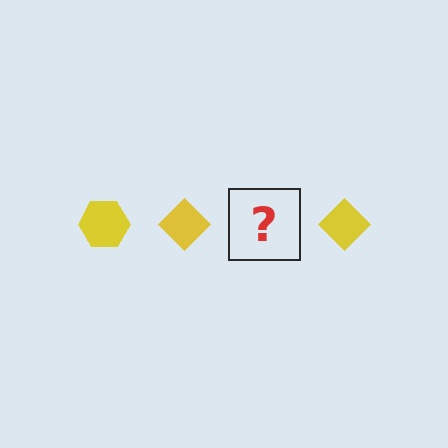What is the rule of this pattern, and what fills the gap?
The rule is that the pattern cycles through hexagon, diamond shapes in yellow. The gap should be filled with a yellow hexagon.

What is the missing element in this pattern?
The missing element is a yellow hexagon.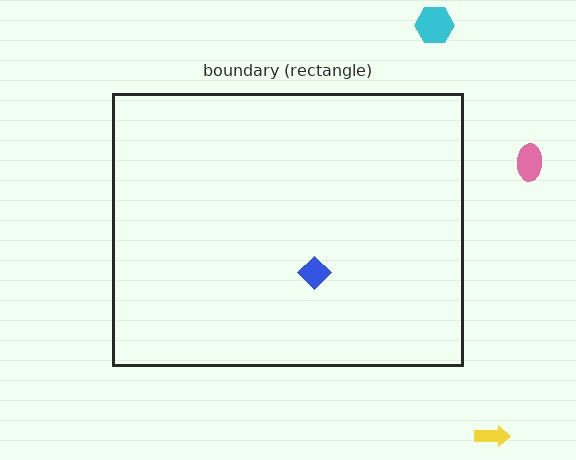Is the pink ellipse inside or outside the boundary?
Outside.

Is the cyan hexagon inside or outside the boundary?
Outside.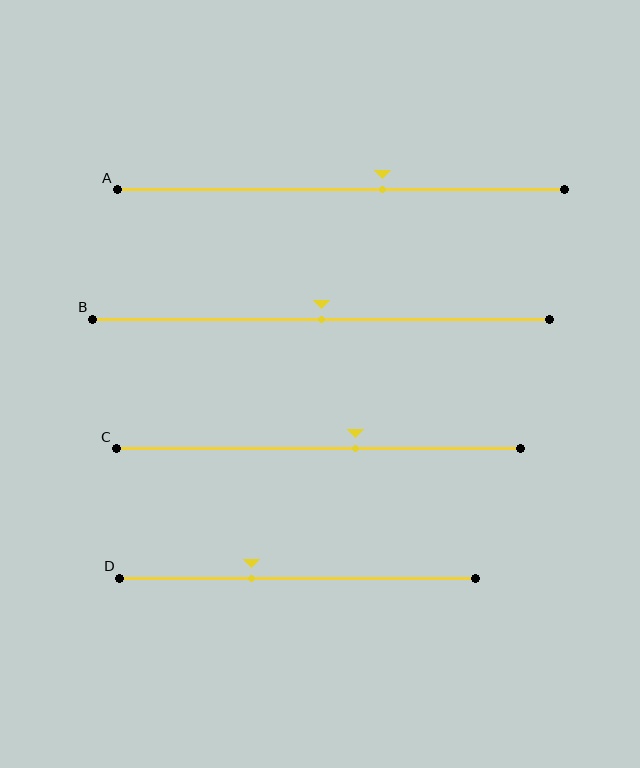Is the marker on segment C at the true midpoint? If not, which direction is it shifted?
No, the marker on segment C is shifted to the right by about 9% of the segment length.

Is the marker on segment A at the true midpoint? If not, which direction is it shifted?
No, the marker on segment A is shifted to the right by about 9% of the segment length.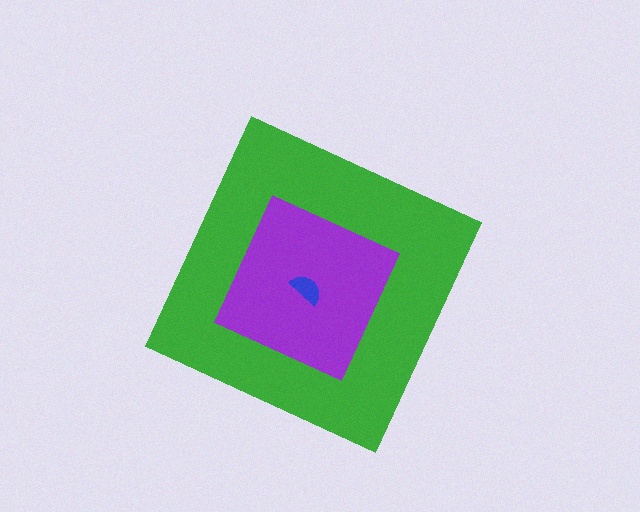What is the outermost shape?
The green diamond.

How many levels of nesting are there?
3.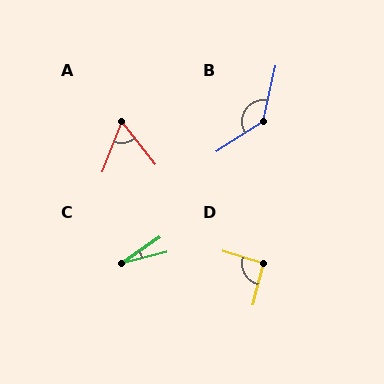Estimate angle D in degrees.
Approximately 93 degrees.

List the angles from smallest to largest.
C (21°), A (60°), D (93°), B (136°).